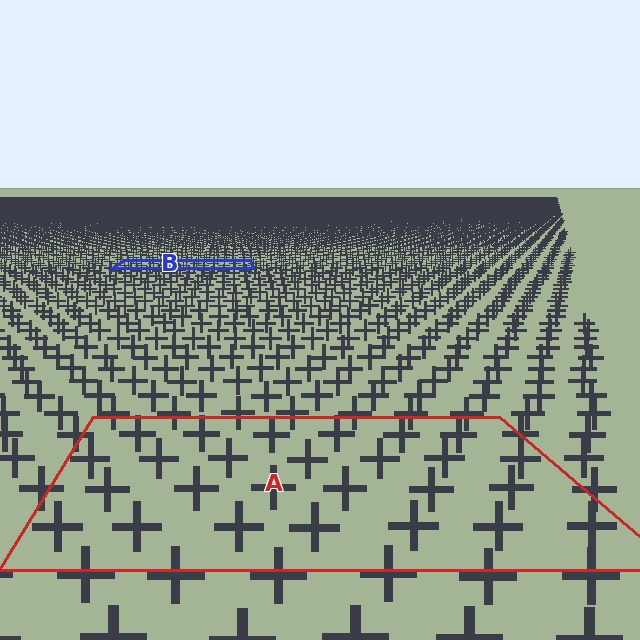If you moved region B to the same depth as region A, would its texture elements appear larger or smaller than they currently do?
They would appear larger. At a closer depth, the same texture elements are projected at a bigger on-screen size.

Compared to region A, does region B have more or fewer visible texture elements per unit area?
Region B has more texture elements per unit area — they are packed more densely because it is farther away.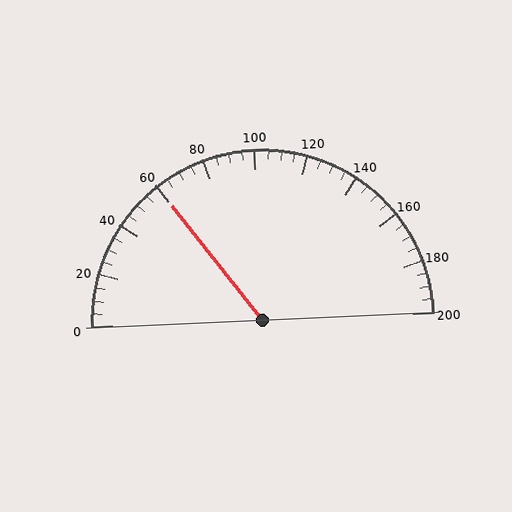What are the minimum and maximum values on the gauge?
The gauge ranges from 0 to 200.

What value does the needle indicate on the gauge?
The needle indicates approximately 60.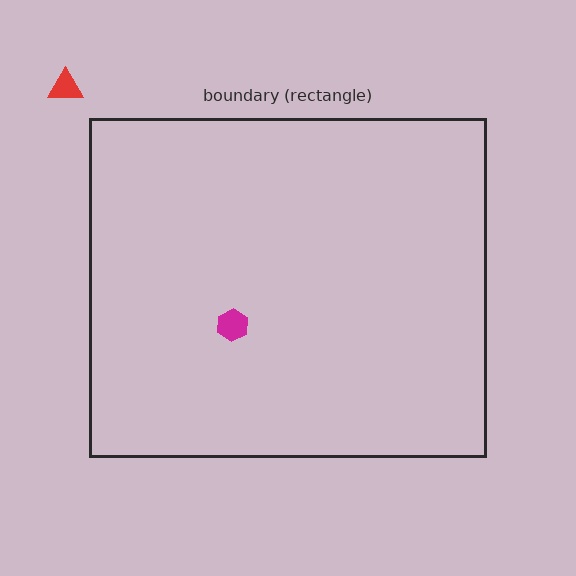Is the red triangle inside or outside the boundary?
Outside.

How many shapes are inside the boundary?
1 inside, 1 outside.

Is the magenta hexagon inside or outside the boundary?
Inside.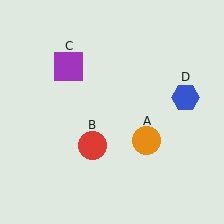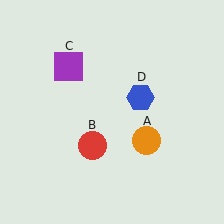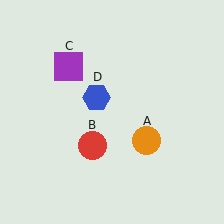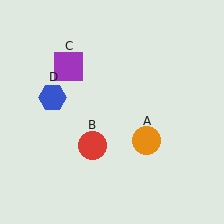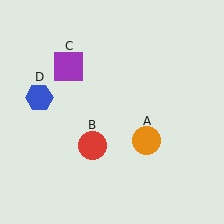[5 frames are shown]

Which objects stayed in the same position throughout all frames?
Orange circle (object A) and red circle (object B) and purple square (object C) remained stationary.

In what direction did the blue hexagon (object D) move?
The blue hexagon (object D) moved left.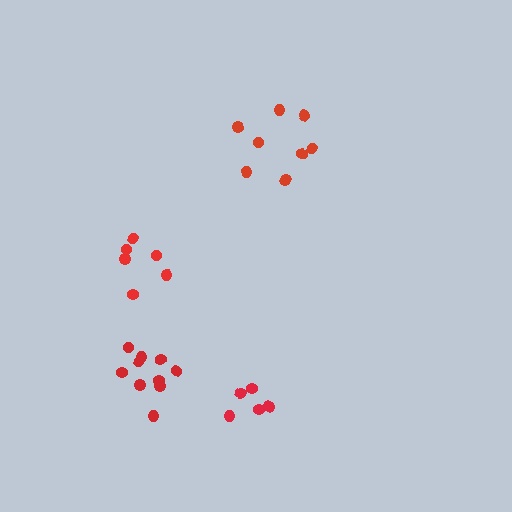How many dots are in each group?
Group 1: 5 dots, Group 2: 6 dots, Group 3: 10 dots, Group 4: 8 dots (29 total).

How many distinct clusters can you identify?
There are 4 distinct clusters.